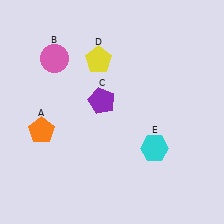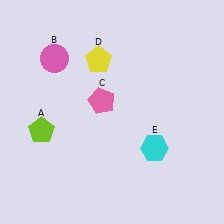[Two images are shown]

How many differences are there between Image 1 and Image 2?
There are 2 differences between the two images.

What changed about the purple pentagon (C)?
In Image 1, C is purple. In Image 2, it changed to pink.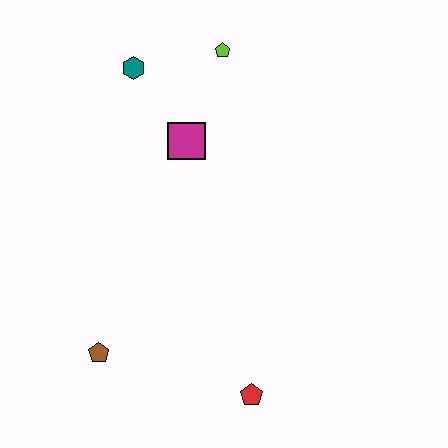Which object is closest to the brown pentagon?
The red pentagon is closest to the brown pentagon.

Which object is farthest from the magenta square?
The red pentagon is farthest from the magenta square.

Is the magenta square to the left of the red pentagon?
Yes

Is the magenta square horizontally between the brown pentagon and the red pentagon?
Yes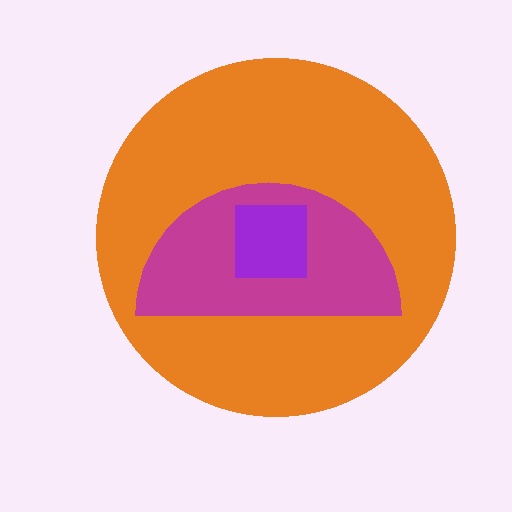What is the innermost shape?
The purple square.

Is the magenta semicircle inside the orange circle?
Yes.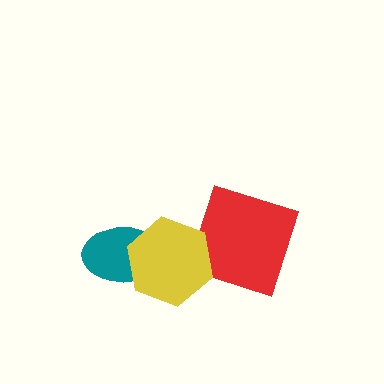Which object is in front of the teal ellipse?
The yellow hexagon is in front of the teal ellipse.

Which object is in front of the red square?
The yellow hexagon is in front of the red square.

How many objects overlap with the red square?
1 object overlaps with the red square.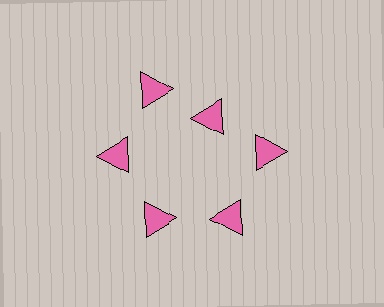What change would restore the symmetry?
The symmetry would be restored by moving it outward, back onto the ring so that all 6 triangles sit at equal angles and equal distance from the center.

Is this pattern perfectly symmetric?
No. The 6 pink triangles are arranged in a ring, but one element near the 1 o'clock position is pulled inward toward the center, breaking the 6-fold rotational symmetry.